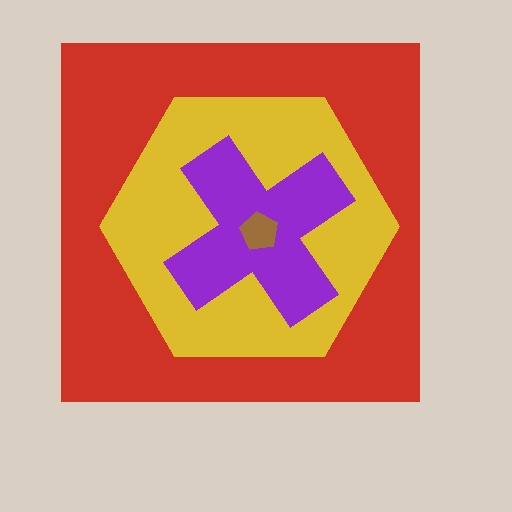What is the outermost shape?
The red square.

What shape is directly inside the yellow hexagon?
The purple cross.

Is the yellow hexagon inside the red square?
Yes.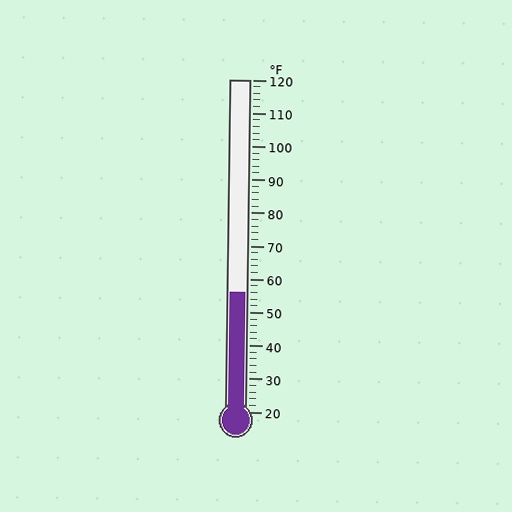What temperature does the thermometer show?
The thermometer shows approximately 56°F.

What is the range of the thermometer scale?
The thermometer scale ranges from 20°F to 120°F.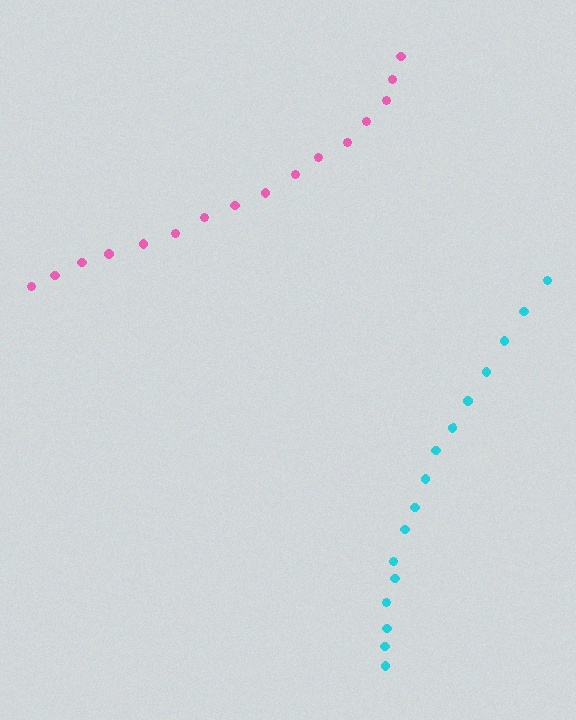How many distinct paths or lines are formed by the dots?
There are 2 distinct paths.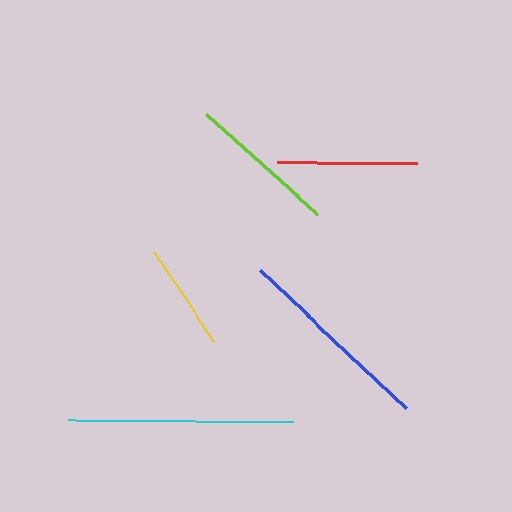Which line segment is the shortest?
The yellow line is the shortest at approximately 108 pixels.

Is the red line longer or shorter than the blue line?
The blue line is longer than the red line.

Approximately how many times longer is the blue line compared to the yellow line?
The blue line is approximately 1.9 times the length of the yellow line.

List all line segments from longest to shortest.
From longest to shortest: cyan, blue, lime, red, yellow.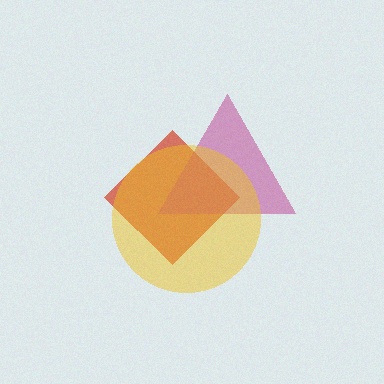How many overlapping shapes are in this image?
There are 3 overlapping shapes in the image.